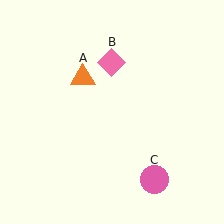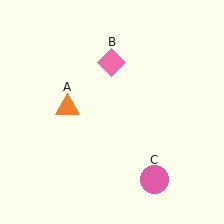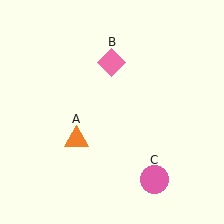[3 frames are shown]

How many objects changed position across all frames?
1 object changed position: orange triangle (object A).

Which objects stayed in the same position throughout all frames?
Pink diamond (object B) and pink circle (object C) remained stationary.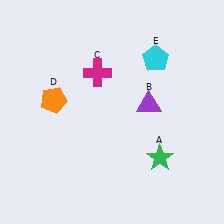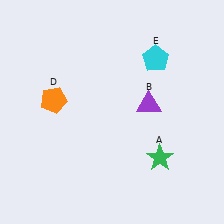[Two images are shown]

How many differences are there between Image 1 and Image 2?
There is 1 difference between the two images.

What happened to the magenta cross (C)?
The magenta cross (C) was removed in Image 2. It was in the top-left area of Image 1.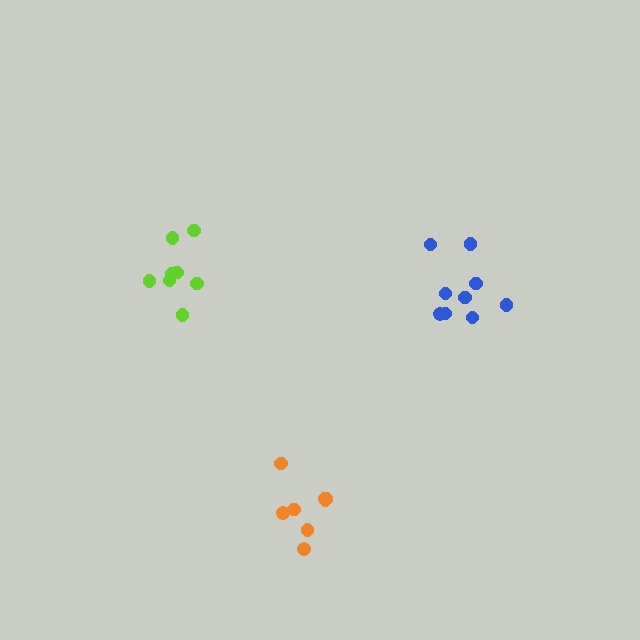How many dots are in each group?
Group 1: 8 dots, Group 2: 8 dots, Group 3: 9 dots (25 total).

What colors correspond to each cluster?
The clusters are colored: lime, orange, blue.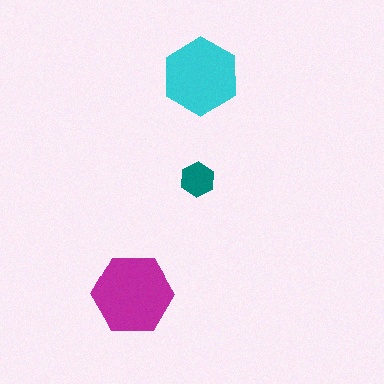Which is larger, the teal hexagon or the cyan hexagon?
The cyan one.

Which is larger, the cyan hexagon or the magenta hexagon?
The magenta one.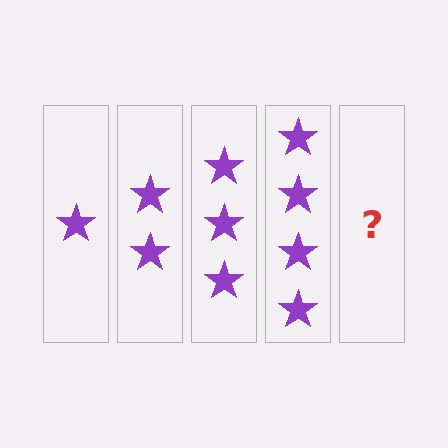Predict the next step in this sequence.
The next step is 5 stars.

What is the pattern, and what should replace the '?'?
The pattern is that each step adds one more star. The '?' should be 5 stars.